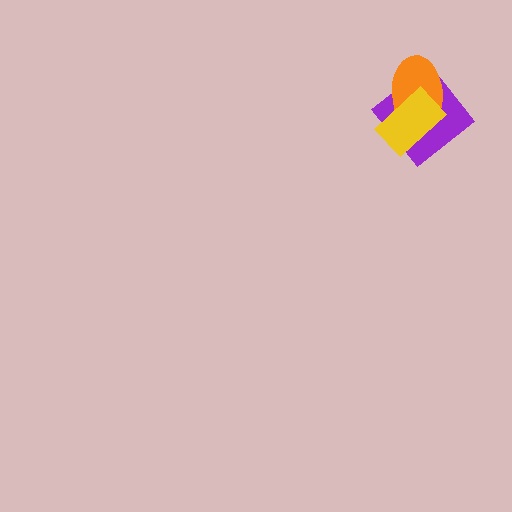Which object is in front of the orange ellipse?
The yellow rectangle is in front of the orange ellipse.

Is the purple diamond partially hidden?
Yes, it is partially covered by another shape.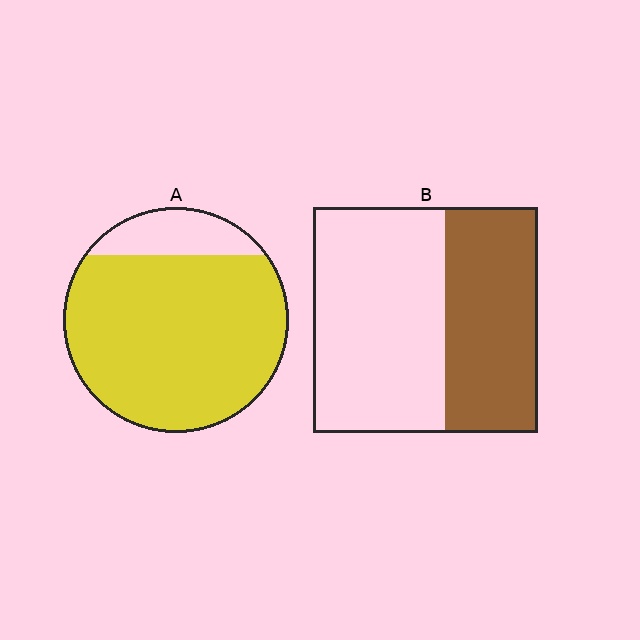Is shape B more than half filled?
No.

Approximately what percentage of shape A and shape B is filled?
A is approximately 85% and B is approximately 40%.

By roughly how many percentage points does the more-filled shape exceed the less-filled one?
By roughly 45 percentage points (A over B).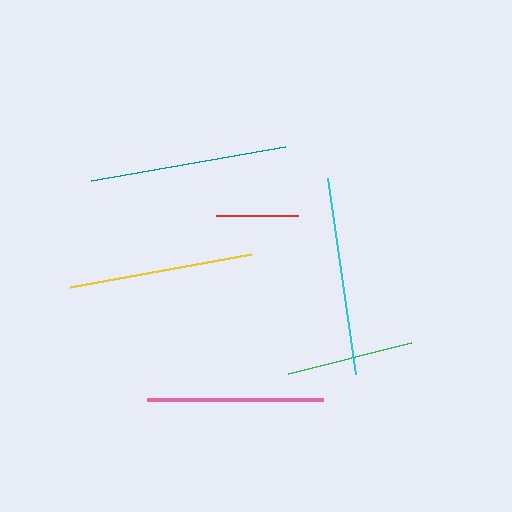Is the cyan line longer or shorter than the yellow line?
The cyan line is longer than the yellow line.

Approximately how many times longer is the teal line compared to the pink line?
The teal line is approximately 1.1 times the length of the pink line.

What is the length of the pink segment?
The pink segment is approximately 176 pixels long.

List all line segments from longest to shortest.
From longest to shortest: cyan, teal, yellow, pink, green, red.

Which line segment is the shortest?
The red line is the shortest at approximately 82 pixels.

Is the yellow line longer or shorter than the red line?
The yellow line is longer than the red line.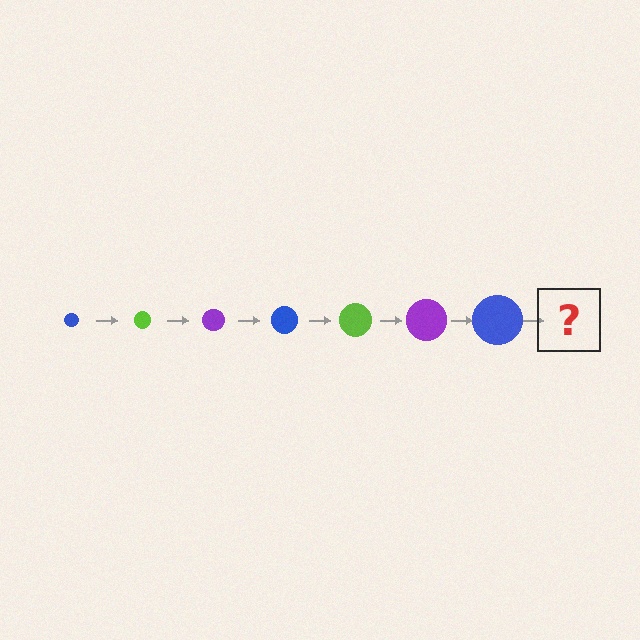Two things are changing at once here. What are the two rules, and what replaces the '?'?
The two rules are that the circle grows larger each step and the color cycles through blue, lime, and purple. The '?' should be a lime circle, larger than the previous one.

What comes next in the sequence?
The next element should be a lime circle, larger than the previous one.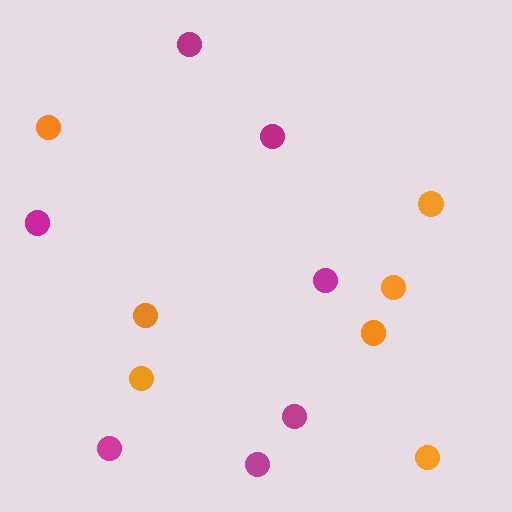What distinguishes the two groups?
There are 2 groups: one group of orange circles (7) and one group of magenta circles (7).